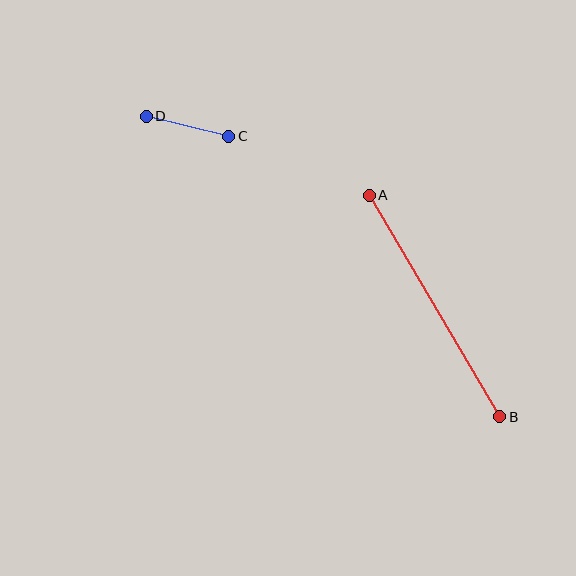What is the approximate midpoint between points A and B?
The midpoint is at approximately (434, 306) pixels.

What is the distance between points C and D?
The distance is approximately 85 pixels.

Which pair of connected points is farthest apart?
Points A and B are farthest apart.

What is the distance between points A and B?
The distance is approximately 257 pixels.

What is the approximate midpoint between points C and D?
The midpoint is at approximately (187, 126) pixels.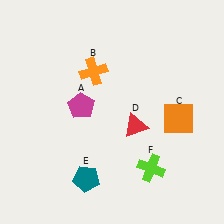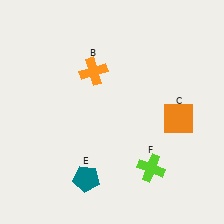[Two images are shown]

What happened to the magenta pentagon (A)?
The magenta pentagon (A) was removed in Image 2. It was in the top-left area of Image 1.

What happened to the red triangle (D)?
The red triangle (D) was removed in Image 2. It was in the bottom-right area of Image 1.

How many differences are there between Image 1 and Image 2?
There are 2 differences between the two images.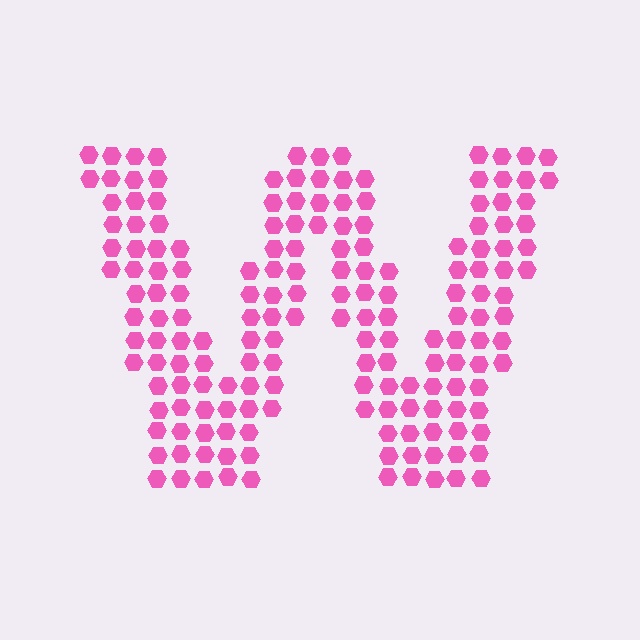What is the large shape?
The large shape is the letter W.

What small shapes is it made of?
It is made of small hexagons.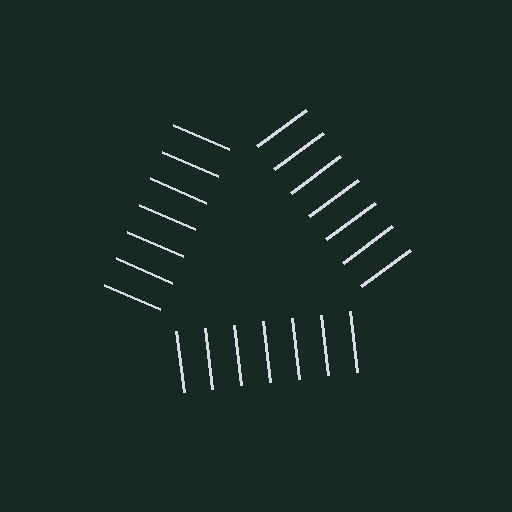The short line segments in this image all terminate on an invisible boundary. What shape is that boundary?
An illusory triangle — the line segments terminate on its edges but no continuous stroke is drawn.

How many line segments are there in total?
21 — 7 along each of the 3 edges.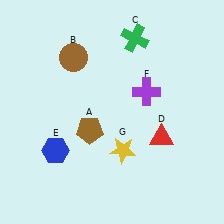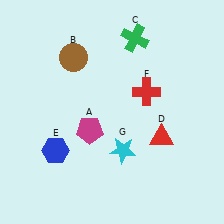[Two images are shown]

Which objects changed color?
A changed from brown to magenta. F changed from purple to red. G changed from yellow to cyan.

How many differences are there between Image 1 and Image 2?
There are 3 differences between the two images.